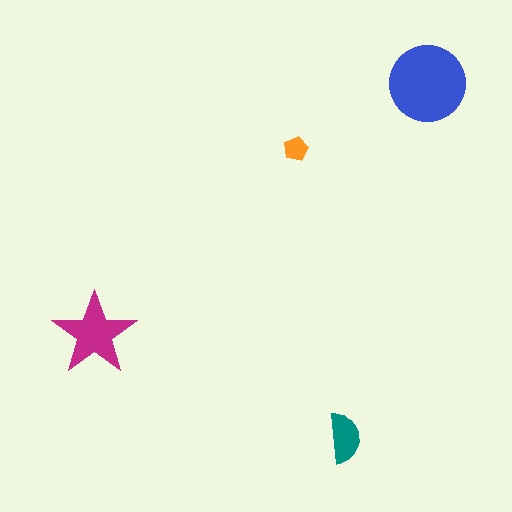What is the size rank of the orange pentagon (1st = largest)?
4th.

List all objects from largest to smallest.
The blue circle, the magenta star, the teal semicircle, the orange pentagon.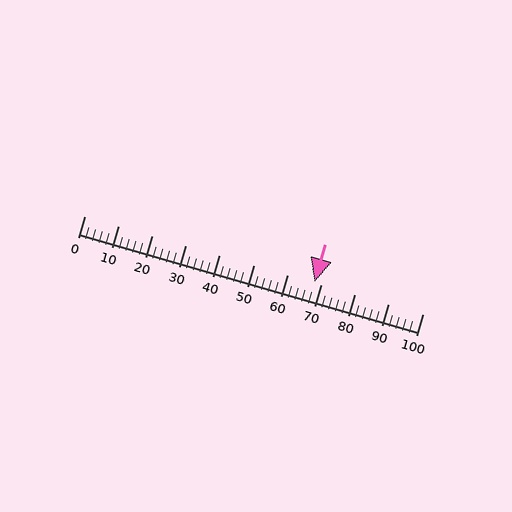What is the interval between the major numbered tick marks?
The major tick marks are spaced 10 units apart.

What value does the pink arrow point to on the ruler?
The pink arrow points to approximately 68.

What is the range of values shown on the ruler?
The ruler shows values from 0 to 100.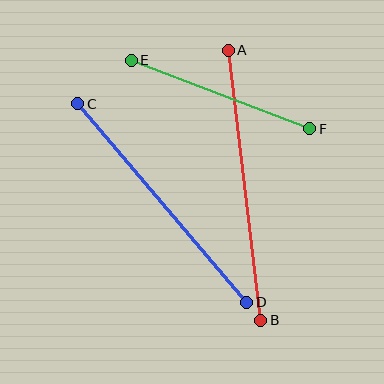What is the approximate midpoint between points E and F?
The midpoint is at approximately (220, 95) pixels.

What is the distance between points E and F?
The distance is approximately 191 pixels.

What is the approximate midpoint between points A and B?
The midpoint is at approximately (245, 185) pixels.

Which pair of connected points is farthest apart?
Points A and B are farthest apart.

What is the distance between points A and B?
The distance is approximately 272 pixels.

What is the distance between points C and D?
The distance is approximately 260 pixels.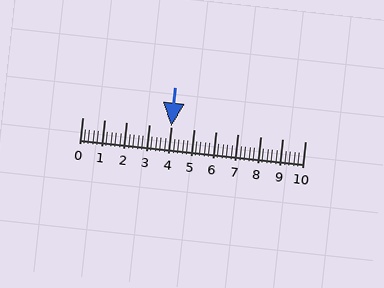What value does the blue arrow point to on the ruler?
The blue arrow points to approximately 4.0.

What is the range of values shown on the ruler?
The ruler shows values from 0 to 10.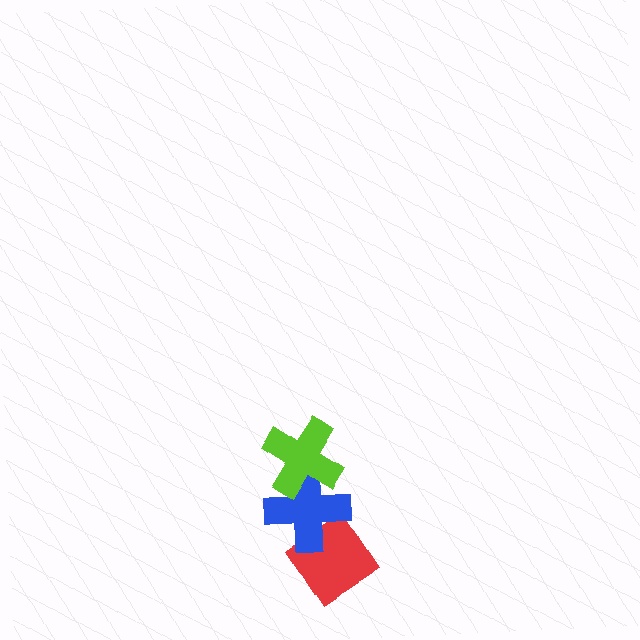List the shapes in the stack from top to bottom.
From top to bottom: the lime cross, the blue cross, the red diamond.